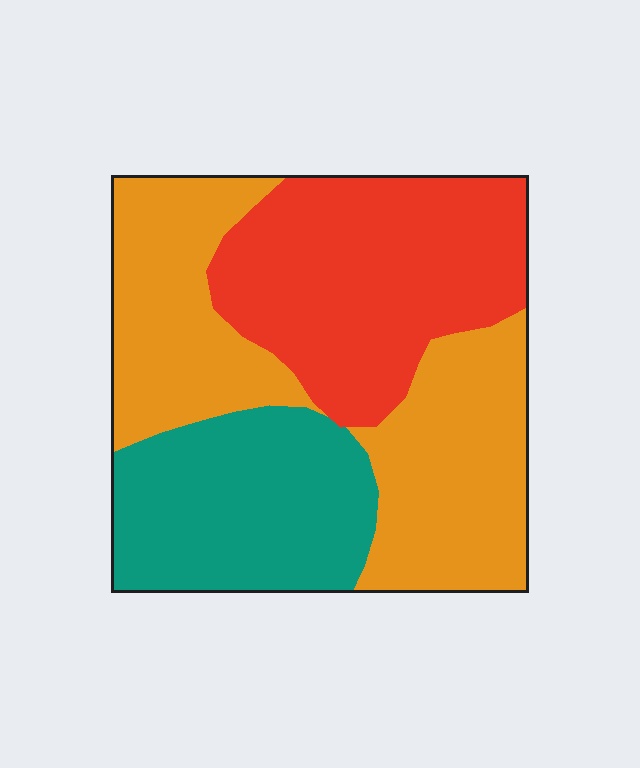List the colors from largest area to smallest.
From largest to smallest: orange, red, teal.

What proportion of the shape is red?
Red covers around 35% of the shape.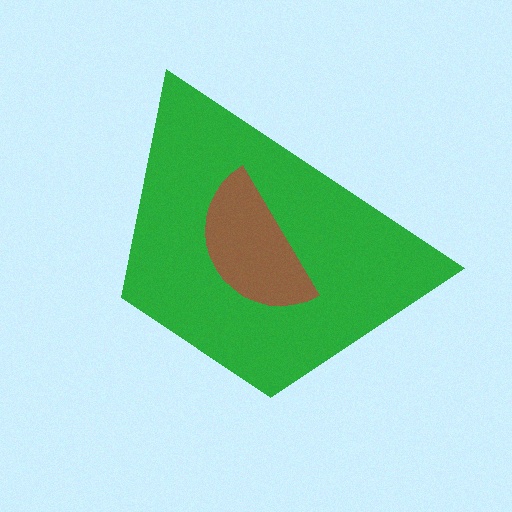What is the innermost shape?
The brown semicircle.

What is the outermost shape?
The green trapezoid.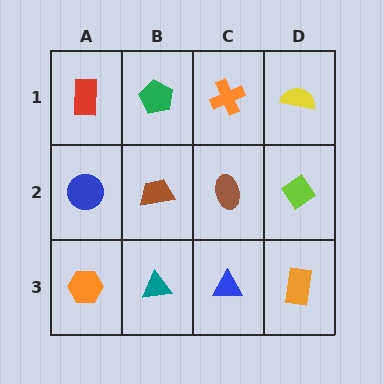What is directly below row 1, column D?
A lime diamond.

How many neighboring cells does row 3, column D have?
2.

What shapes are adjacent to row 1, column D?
A lime diamond (row 2, column D), an orange cross (row 1, column C).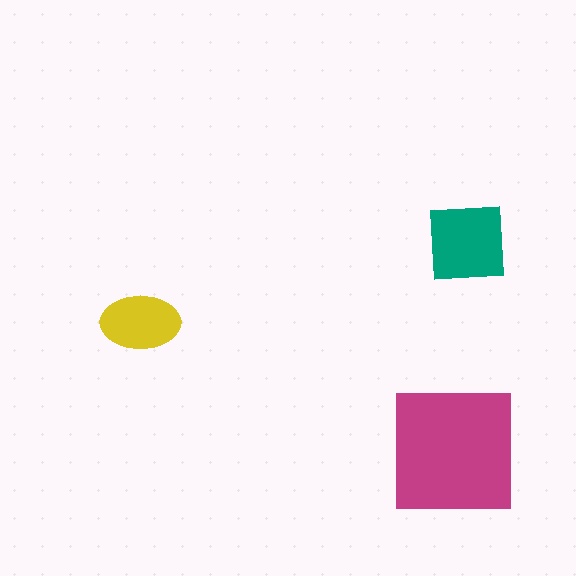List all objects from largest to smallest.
The magenta square, the teal square, the yellow ellipse.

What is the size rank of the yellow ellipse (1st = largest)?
3rd.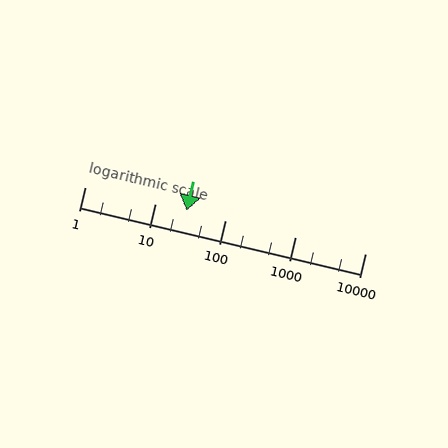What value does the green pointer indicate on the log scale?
The pointer indicates approximately 28.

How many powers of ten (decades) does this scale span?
The scale spans 4 decades, from 1 to 10000.